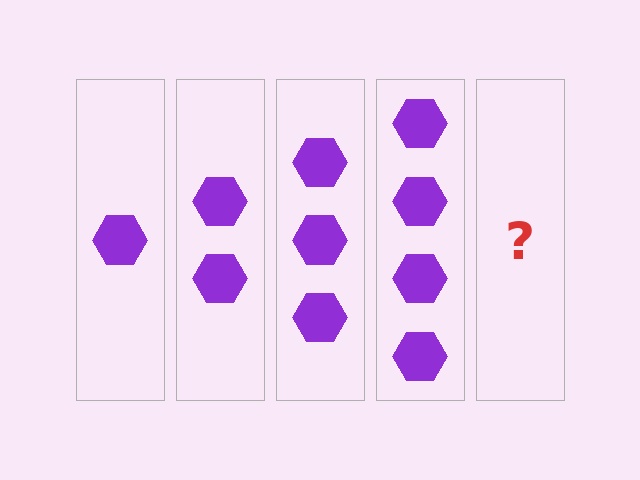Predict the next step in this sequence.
The next step is 5 hexagons.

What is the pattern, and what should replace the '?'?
The pattern is that each step adds one more hexagon. The '?' should be 5 hexagons.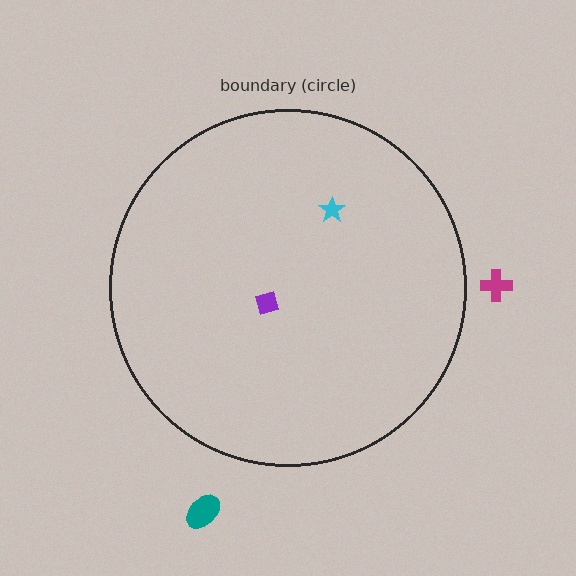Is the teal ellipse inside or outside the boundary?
Outside.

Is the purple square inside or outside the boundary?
Inside.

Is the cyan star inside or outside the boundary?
Inside.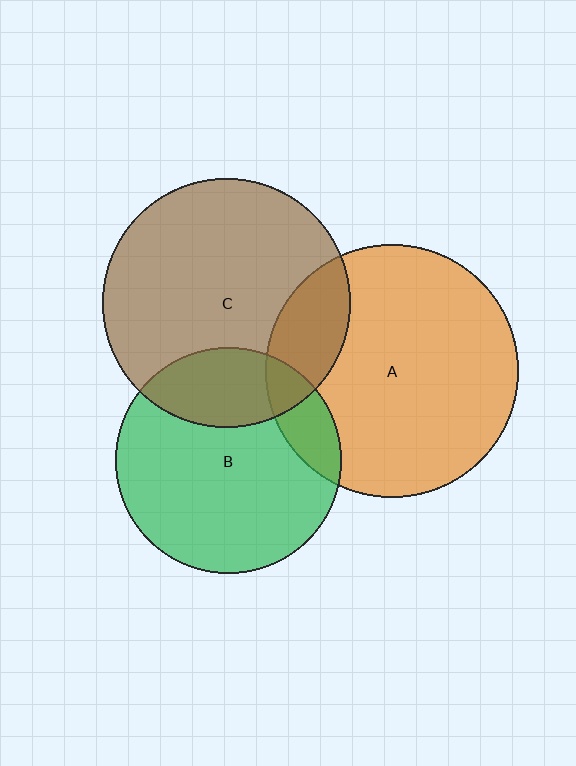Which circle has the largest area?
Circle A (orange).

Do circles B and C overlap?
Yes.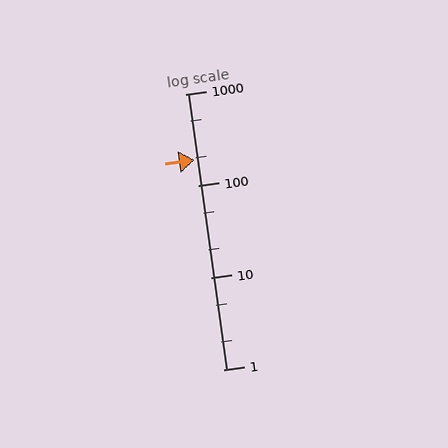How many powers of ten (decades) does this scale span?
The scale spans 3 decades, from 1 to 1000.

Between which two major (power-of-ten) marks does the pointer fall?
The pointer is between 100 and 1000.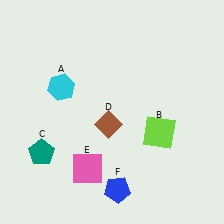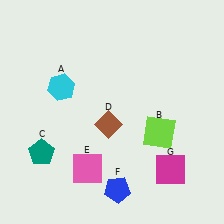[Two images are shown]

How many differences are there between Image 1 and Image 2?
There is 1 difference between the two images.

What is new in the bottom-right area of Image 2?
A magenta square (G) was added in the bottom-right area of Image 2.